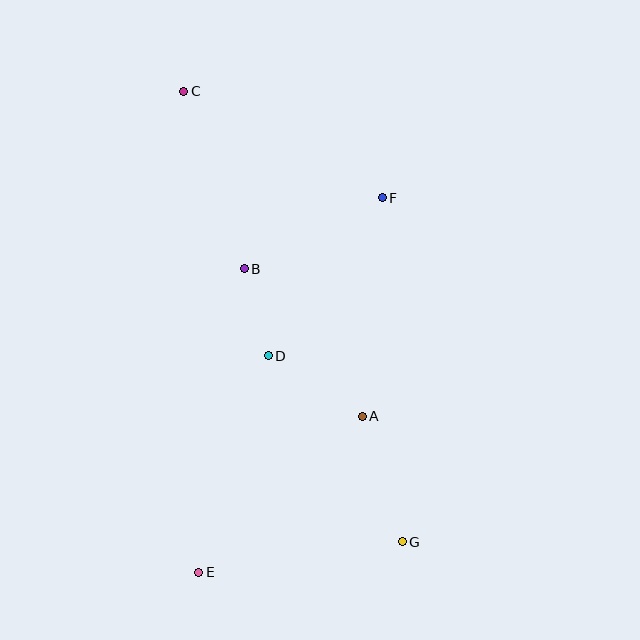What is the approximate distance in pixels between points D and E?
The distance between D and E is approximately 228 pixels.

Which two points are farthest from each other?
Points C and G are farthest from each other.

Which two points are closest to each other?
Points B and D are closest to each other.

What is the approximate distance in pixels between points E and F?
The distance between E and F is approximately 417 pixels.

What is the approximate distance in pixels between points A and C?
The distance between A and C is approximately 371 pixels.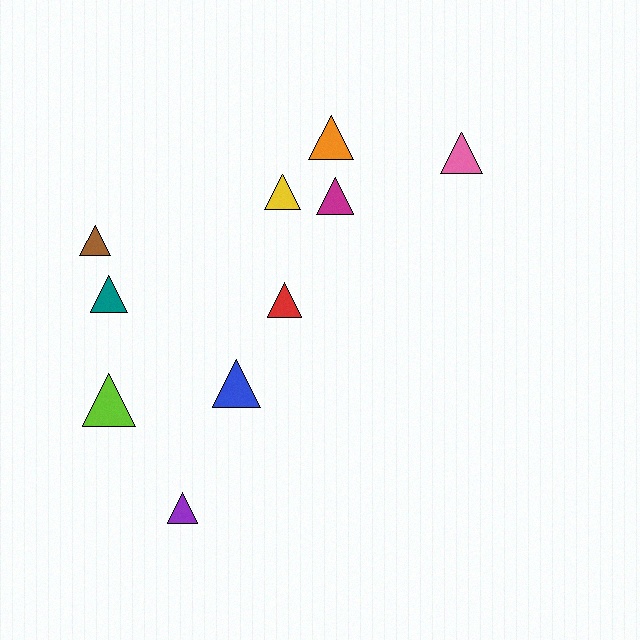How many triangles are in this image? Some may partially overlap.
There are 10 triangles.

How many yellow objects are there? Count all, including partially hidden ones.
There is 1 yellow object.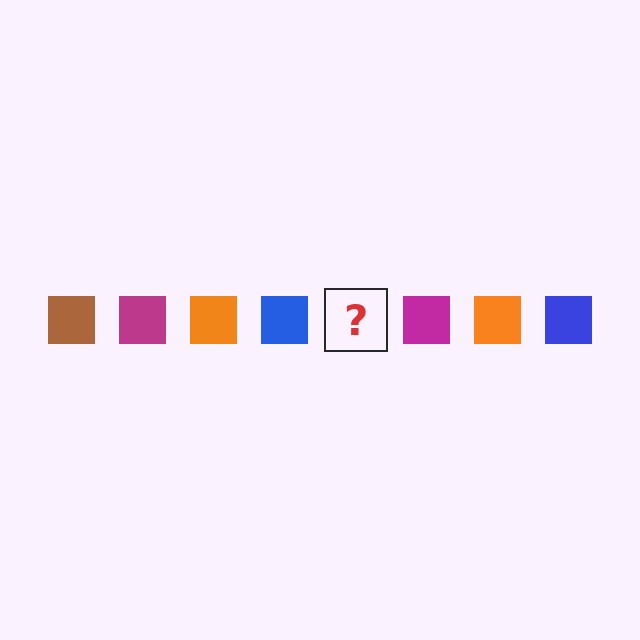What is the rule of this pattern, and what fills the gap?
The rule is that the pattern cycles through brown, magenta, orange, blue squares. The gap should be filled with a brown square.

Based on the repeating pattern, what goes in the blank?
The blank should be a brown square.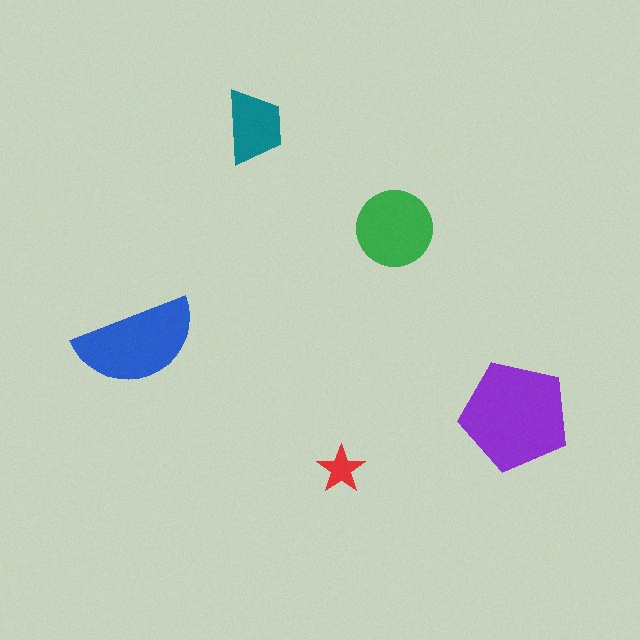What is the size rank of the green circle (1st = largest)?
3rd.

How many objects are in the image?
There are 5 objects in the image.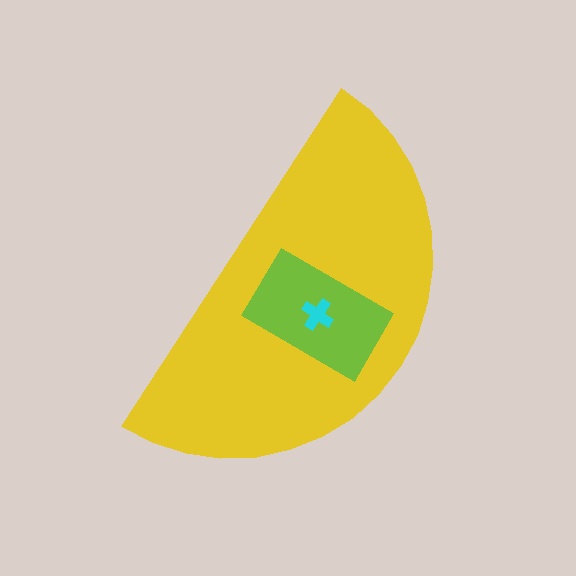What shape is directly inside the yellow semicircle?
The lime rectangle.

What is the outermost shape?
The yellow semicircle.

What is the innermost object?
The cyan cross.